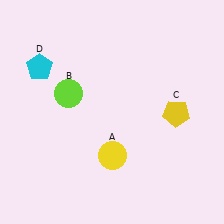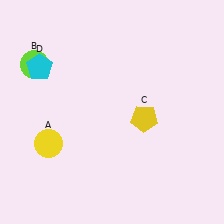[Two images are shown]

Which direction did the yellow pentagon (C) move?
The yellow pentagon (C) moved left.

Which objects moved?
The objects that moved are: the yellow circle (A), the lime circle (B), the yellow pentagon (C).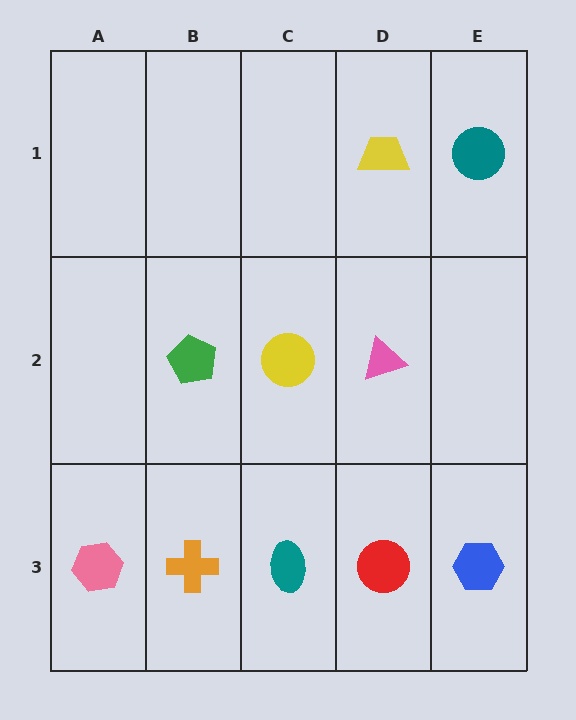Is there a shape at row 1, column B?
No, that cell is empty.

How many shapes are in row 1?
2 shapes.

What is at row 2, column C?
A yellow circle.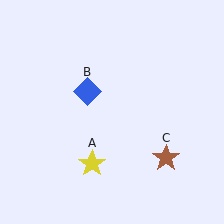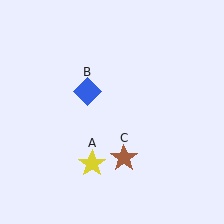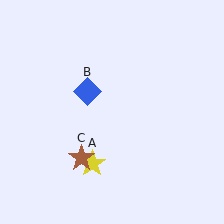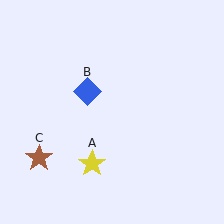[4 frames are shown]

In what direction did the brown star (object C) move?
The brown star (object C) moved left.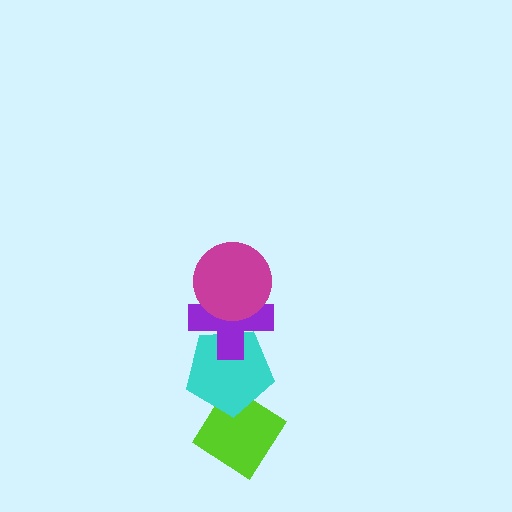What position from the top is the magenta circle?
The magenta circle is 1st from the top.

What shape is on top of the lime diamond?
The cyan pentagon is on top of the lime diamond.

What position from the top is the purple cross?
The purple cross is 2nd from the top.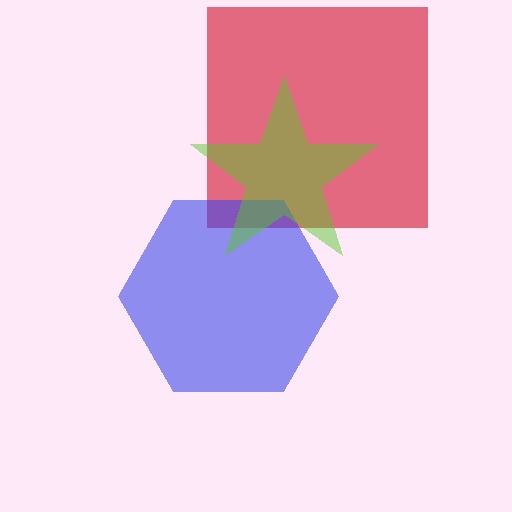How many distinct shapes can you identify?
There are 3 distinct shapes: a red square, a blue hexagon, a lime star.